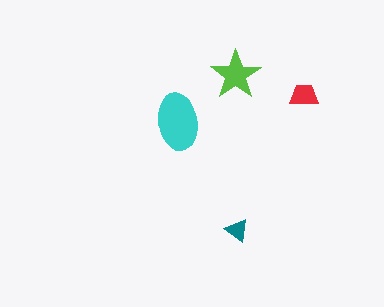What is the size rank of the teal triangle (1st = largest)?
4th.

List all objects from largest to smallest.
The cyan ellipse, the lime star, the red trapezoid, the teal triangle.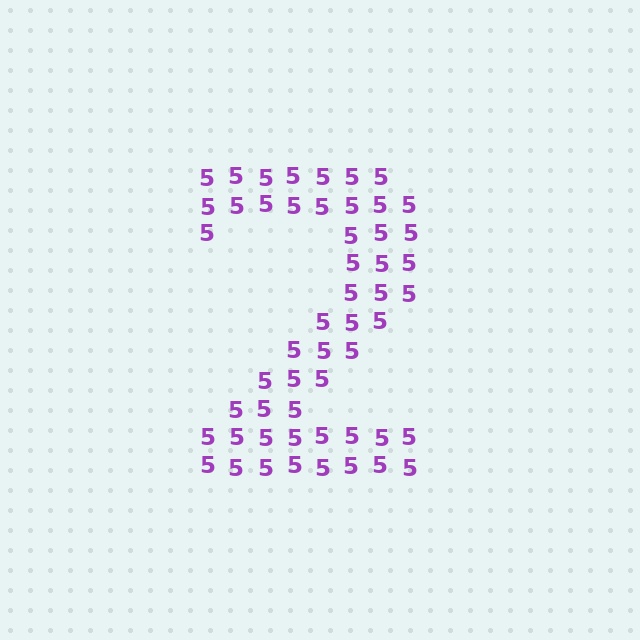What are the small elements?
The small elements are digit 5's.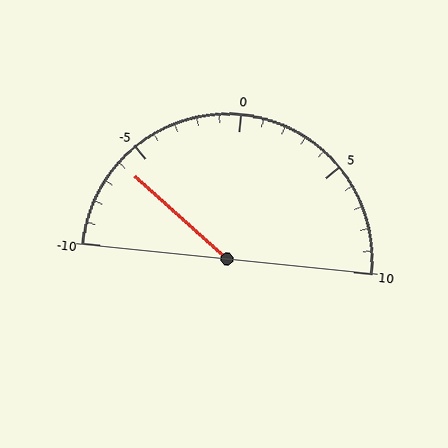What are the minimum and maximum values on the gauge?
The gauge ranges from -10 to 10.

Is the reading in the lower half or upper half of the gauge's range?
The reading is in the lower half of the range (-10 to 10).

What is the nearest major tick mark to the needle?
The nearest major tick mark is -5.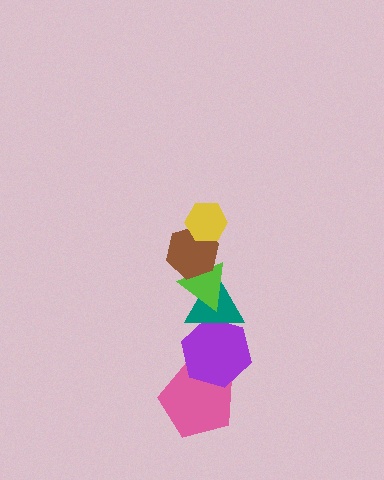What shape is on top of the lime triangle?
The brown hexagon is on top of the lime triangle.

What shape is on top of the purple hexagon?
The teal triangle is on top of the purple hexagon.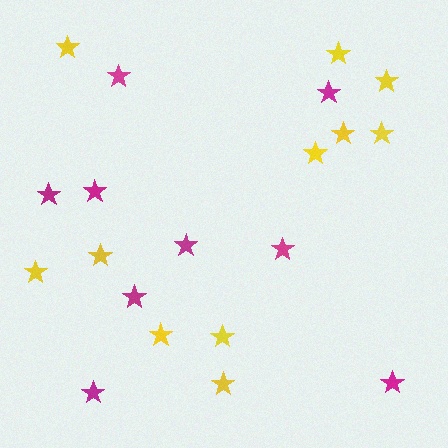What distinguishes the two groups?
There are 2 groups: one group of magenta stars (9) and one group of yellow stars (11).